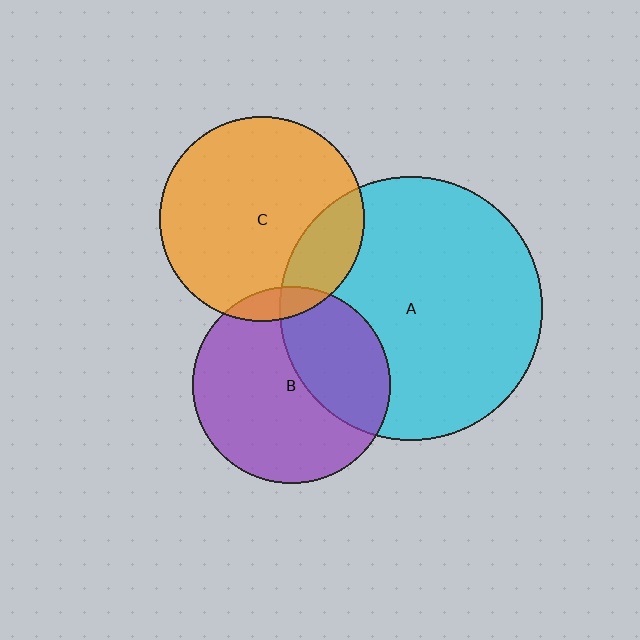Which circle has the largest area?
Circle A (cyan).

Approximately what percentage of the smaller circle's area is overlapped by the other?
Approximately 35%.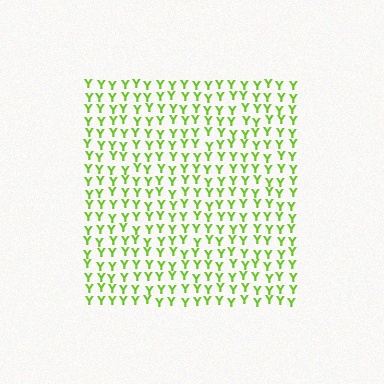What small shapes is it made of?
It is made of small letter Y's.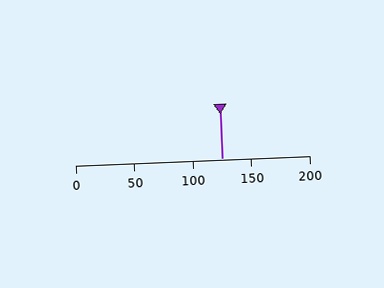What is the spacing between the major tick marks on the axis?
The major ticks are spaced 50 apart.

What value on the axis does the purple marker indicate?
The marker indicates approximately 125.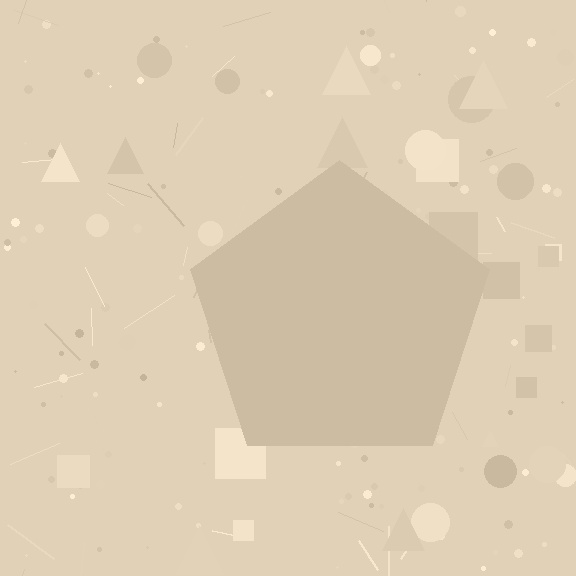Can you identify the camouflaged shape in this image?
The camouflaged shape is a pentagon.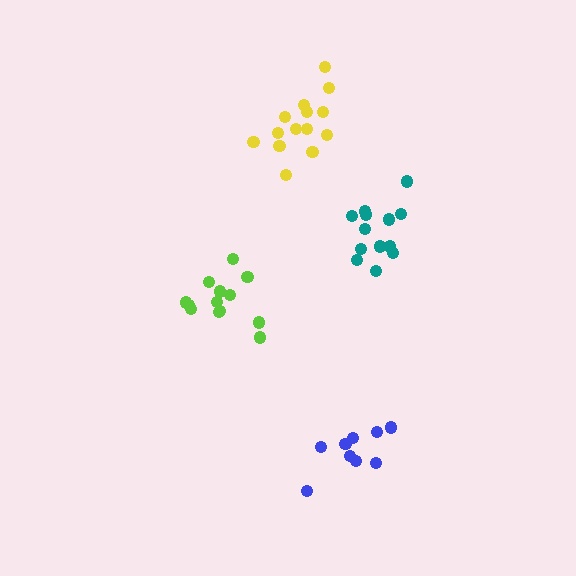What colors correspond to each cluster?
The clusters are colored: blue, yellow, teal, lime.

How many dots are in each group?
Group 1: 9 dots, Group 2: 14 dots, Group 3: 13 dots, Group 4: 13 dots (49 total).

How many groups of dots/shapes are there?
There are 4 groups.